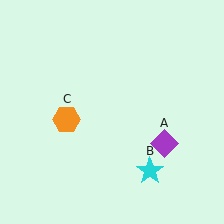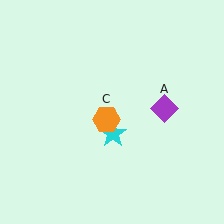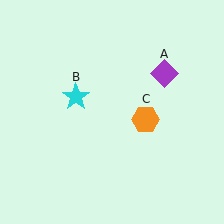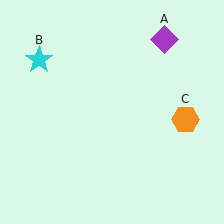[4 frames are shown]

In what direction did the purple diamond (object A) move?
The purple diamond (object A) moved up.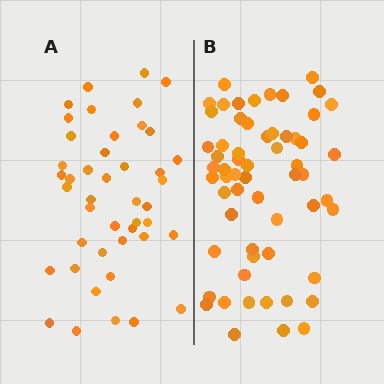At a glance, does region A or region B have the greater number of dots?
Region B (the right region) has more dots.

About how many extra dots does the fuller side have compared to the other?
Region B has approximately 15 more dots than region A.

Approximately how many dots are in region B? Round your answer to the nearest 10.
About 60 dots.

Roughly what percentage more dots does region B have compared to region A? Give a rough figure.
About 35% more.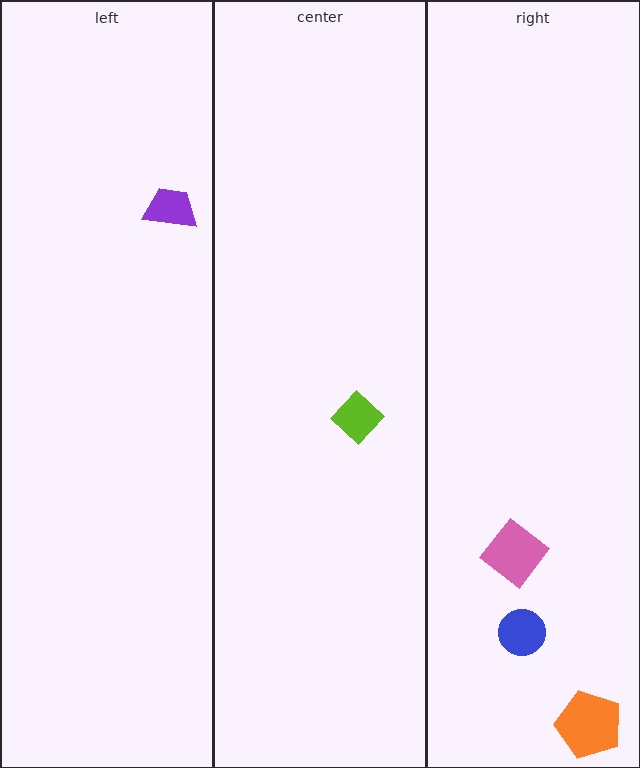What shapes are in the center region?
The lime diamond.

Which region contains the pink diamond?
The right region.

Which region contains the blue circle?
The right region.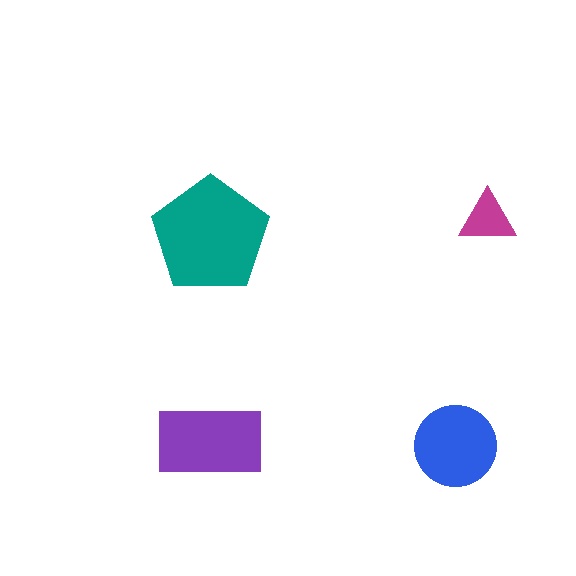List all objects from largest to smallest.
The teal pentagon, the purple rectangle, the blue circle, the magenta triangle.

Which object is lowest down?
The blue circle is bottommost.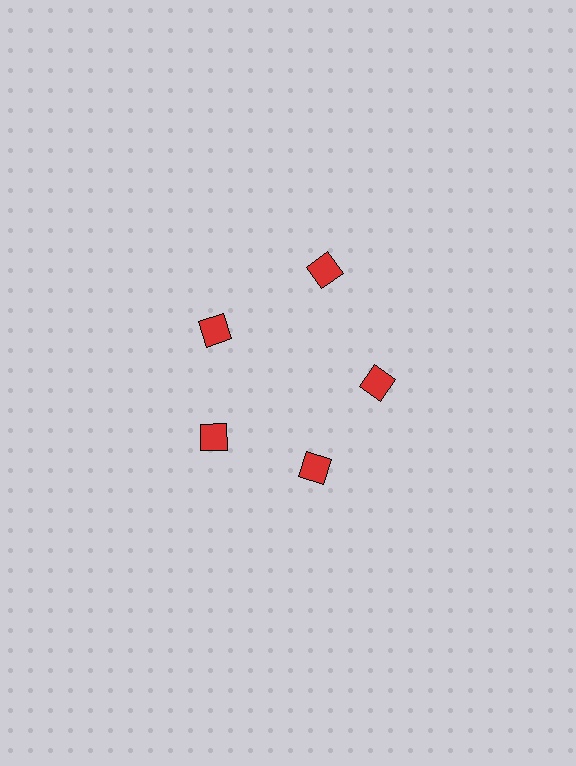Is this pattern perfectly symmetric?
No. The 5 red squares are arranged in a ring, but one element near the 1 o'clock position is pushed outward from the center, breaking the 5-fold rotational symmetry.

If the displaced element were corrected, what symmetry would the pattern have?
It would have 5-fold rotational symmetry — the pattern would map onto itself every 72 degrees.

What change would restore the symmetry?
The symmetry would be restored by moving it inward, back onto the ring so that all 5 squares sit at equal angles and equal distance from the center.